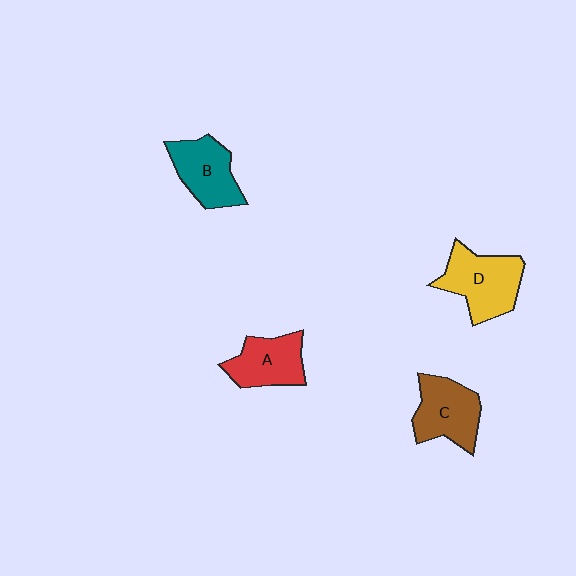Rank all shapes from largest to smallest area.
From largest to smallest: D (yellow), C (brown), B (teal), A (red).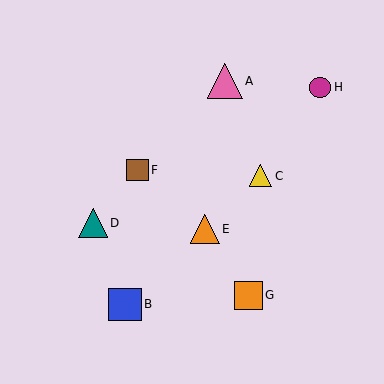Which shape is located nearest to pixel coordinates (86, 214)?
The teal triangle (labeled D) at (93, 223) is nearest to that location.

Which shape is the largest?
The pink triangle (labeled A) is the largest.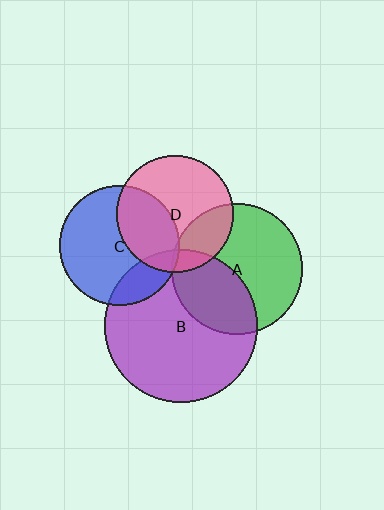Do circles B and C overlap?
Yes.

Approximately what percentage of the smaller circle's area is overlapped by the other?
Approximately 20%.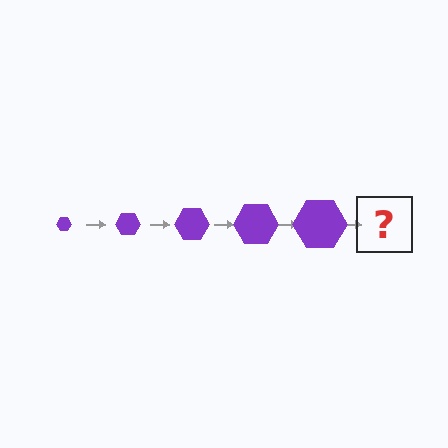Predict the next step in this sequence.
The next step is a purple hexagon, larger than the previous one.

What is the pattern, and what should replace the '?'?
The pattern is that the hexagon gets progressively larger each step. The '?' should be a purple hexagon, larger than the previous one.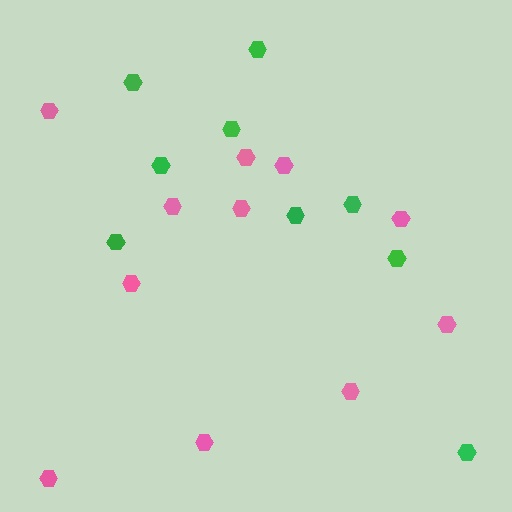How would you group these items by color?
There are 2 groups: one group of pink hexagons (11) and one group of green hexagons (9).